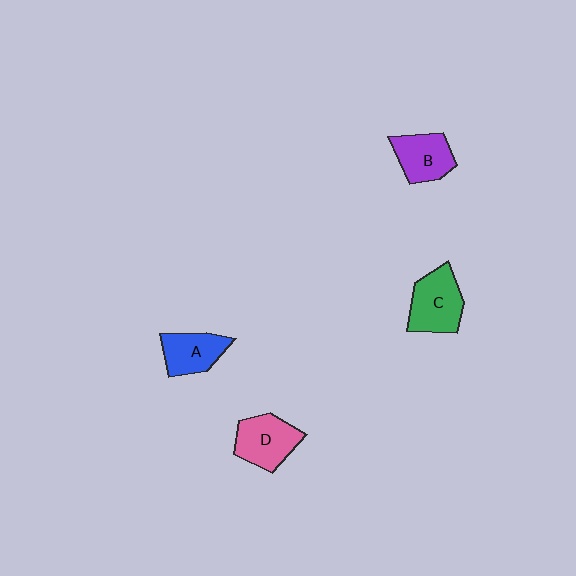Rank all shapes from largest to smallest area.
From largest to smallest: C (green), D (pink), B (purple), A (blue).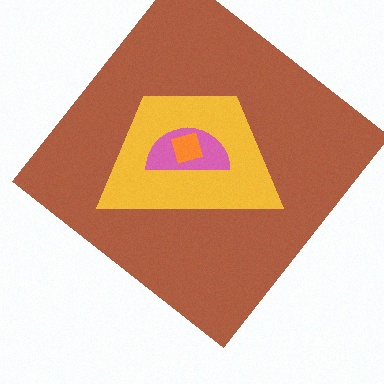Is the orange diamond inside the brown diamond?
Yes.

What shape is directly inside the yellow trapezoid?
The pink semicircle.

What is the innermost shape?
The orange diamond.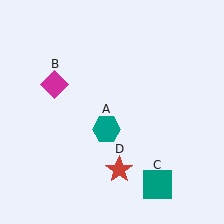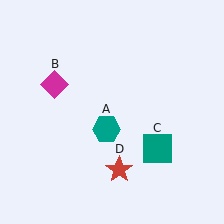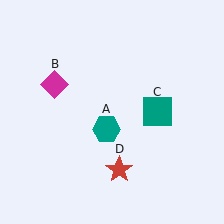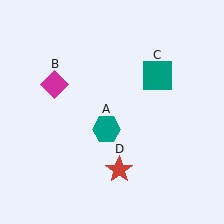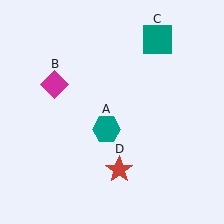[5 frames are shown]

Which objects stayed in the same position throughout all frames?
Teal hexagon (object A) and magenta diamond (object B) and red star (object D) remained stationary.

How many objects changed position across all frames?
1 object changed position: teal square (object C).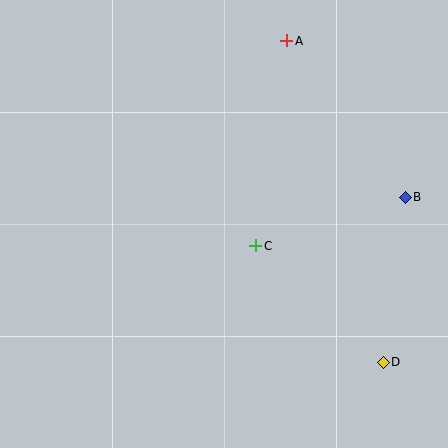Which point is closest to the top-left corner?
Point A is closest to the top-left corner.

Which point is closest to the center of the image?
Point C at (256, 246) is closest to the center.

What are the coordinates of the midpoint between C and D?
The midpoint between C and D is at (319, 304).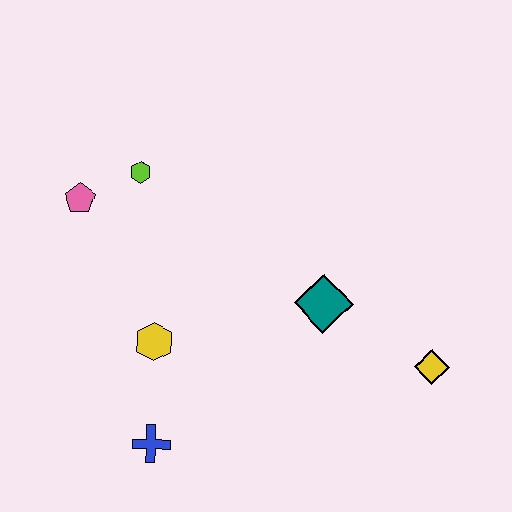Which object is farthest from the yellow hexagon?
The yellow diamond is farthest from the yellow hexagon.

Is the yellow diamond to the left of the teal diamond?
No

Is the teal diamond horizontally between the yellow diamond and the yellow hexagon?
Yes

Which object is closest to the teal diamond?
The yellow diamond is closest to the teal diamond.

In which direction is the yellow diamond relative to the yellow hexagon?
The yellow diamond is to the right of the yellow hexagon.